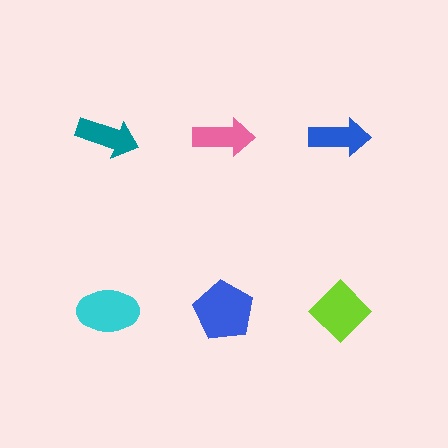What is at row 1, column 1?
A teal arrow.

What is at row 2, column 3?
A lime diamond.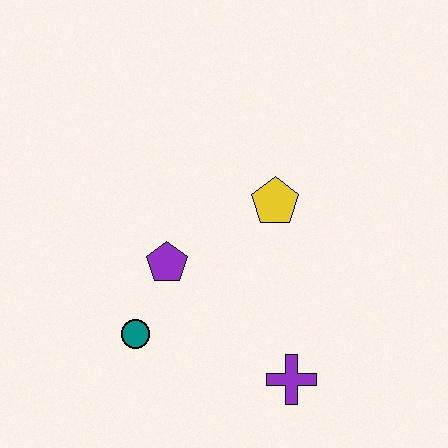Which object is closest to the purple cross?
The teal circle is closest to the purple cross.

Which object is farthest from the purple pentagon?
The purple cross is farthest from the purple pentagon.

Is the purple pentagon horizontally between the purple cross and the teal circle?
Yes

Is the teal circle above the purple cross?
Yes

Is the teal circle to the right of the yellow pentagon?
No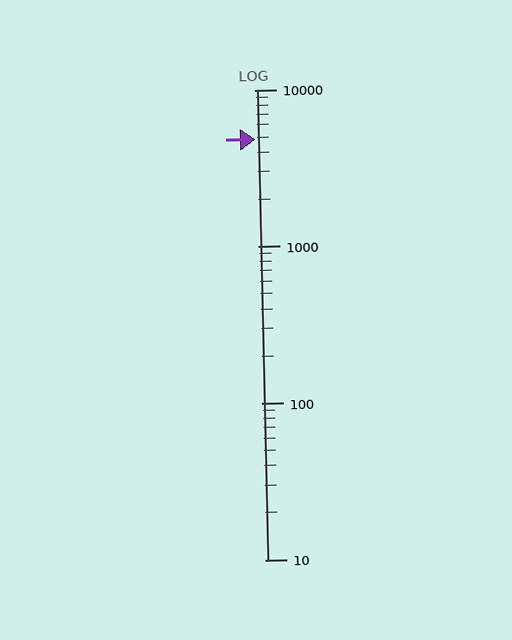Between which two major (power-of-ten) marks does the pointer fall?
The pointer is between 1000 and 10000.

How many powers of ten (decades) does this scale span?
The scale spans 3 decades, from 10 to 10000.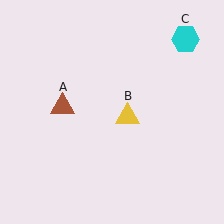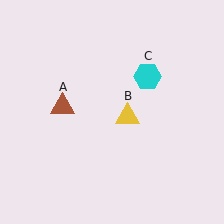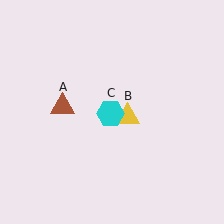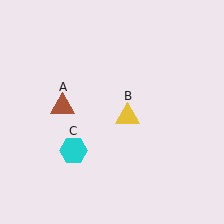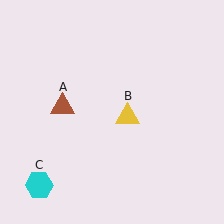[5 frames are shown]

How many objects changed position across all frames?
1 object changed position: cyan hexagon (object C).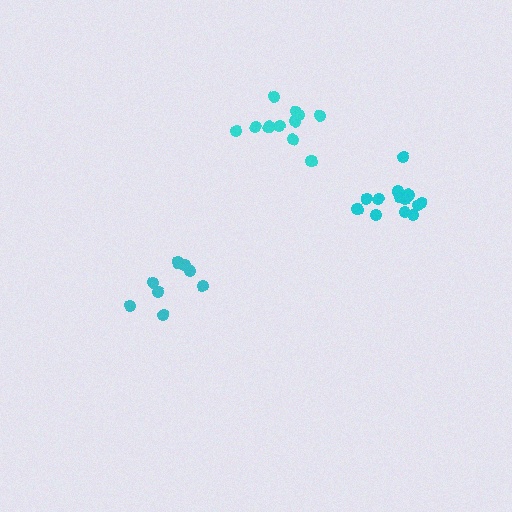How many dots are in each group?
Group 1: 9 dots, Group 2: 12 dots, Group 3: 13 dots (34 total).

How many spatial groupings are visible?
There are 3 spatial groupings.